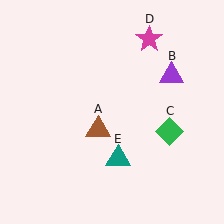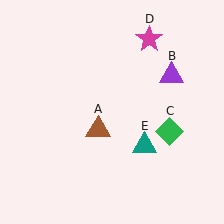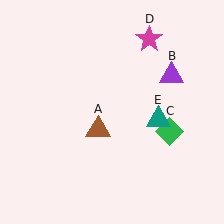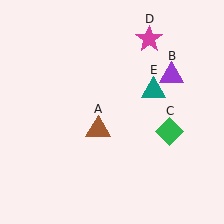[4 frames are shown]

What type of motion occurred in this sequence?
The teal triangle (object E) rotated counterclockwise around the center of the scene.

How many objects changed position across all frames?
1 object changed position: teal triangle (object E).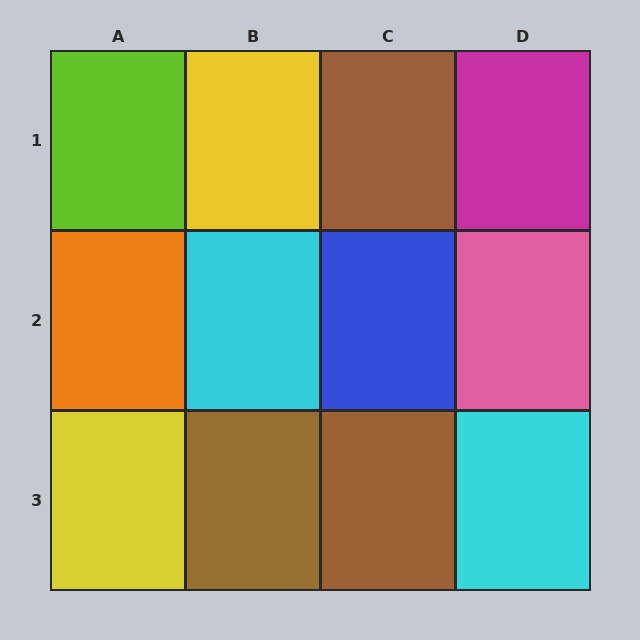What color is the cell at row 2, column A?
Orange.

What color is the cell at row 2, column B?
Cyan.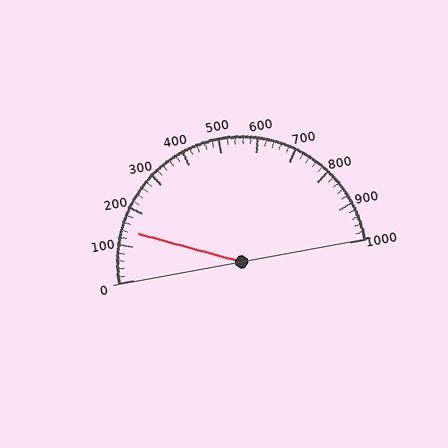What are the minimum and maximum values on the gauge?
The gauge ranges from 0 to 1000.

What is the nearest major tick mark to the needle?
The nearest major tick mark is 100.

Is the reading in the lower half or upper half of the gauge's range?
The reading is in the lower half of the range (0 to 1000).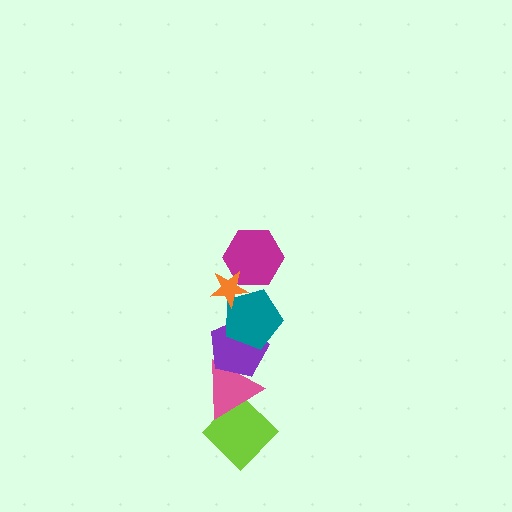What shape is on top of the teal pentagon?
The magenta hexagon is on top of the teal pentagon.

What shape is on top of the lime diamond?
The pink triangle is on top of the lime diamond.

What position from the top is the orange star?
The orange star is 1st from the top.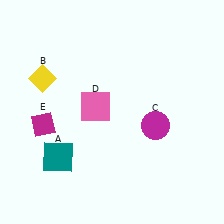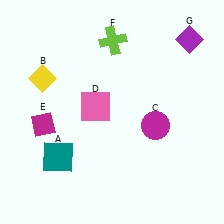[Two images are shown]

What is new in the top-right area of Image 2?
A purple diamond (G) was added in the top-right area of Image 2.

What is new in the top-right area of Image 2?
A lime cross (F) was added in the top-right area of Image 2.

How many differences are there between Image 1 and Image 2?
There are 2 differences between the two images.